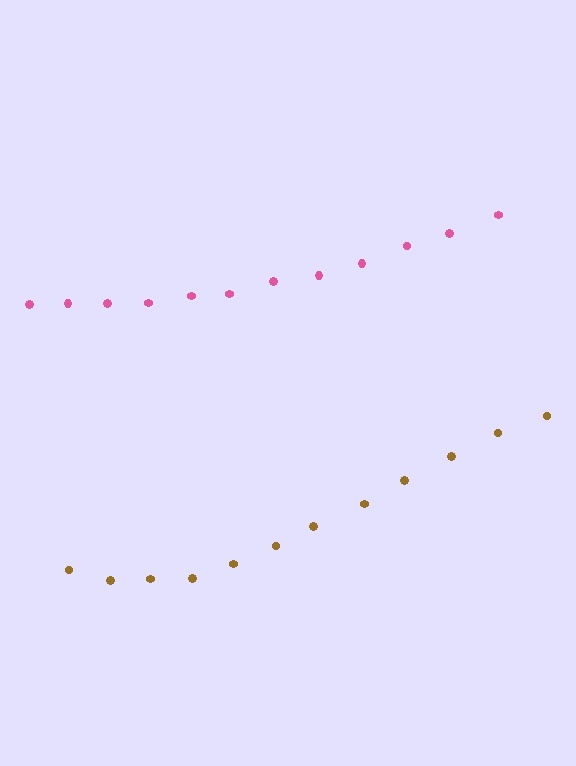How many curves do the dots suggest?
There are 2 distinct paths.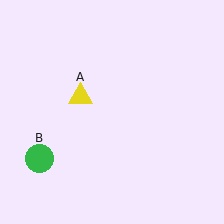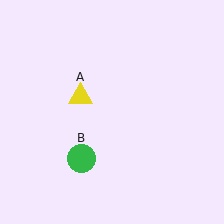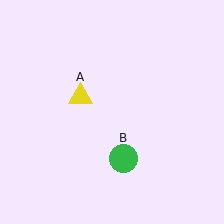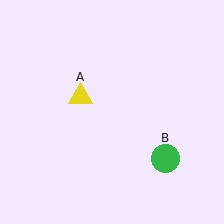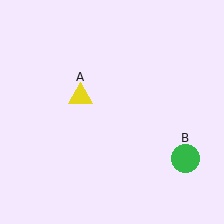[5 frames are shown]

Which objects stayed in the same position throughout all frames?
Yellow triangle (object A) remained stationary.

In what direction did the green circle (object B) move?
The green circle (object B) moved right.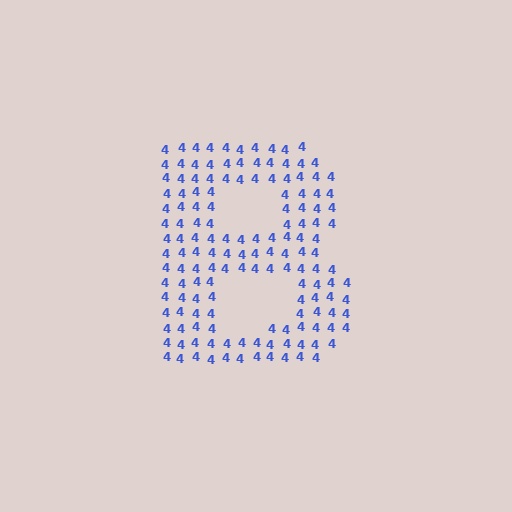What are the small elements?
The small elements are digit 4's.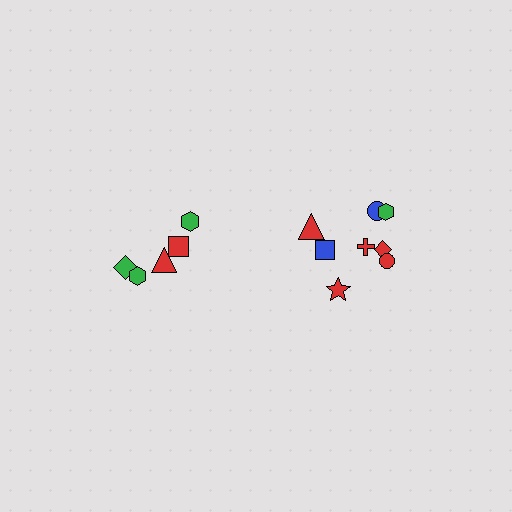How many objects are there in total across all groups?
There are 13 objects.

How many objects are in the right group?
There are 8 objects.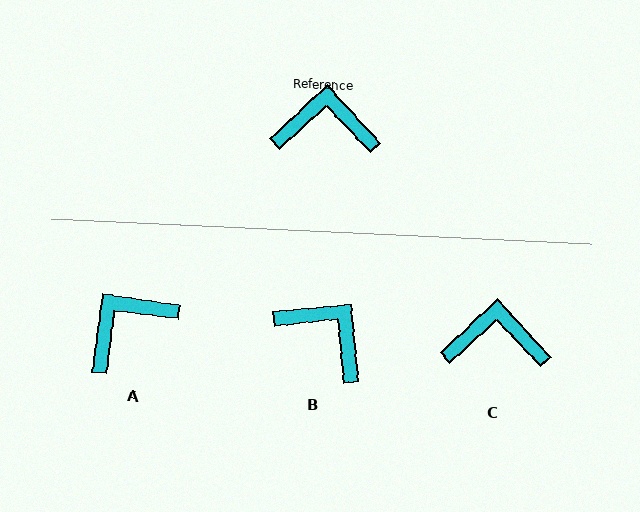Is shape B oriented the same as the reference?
No, it is off by about 37 degrees.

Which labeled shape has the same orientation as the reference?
C.